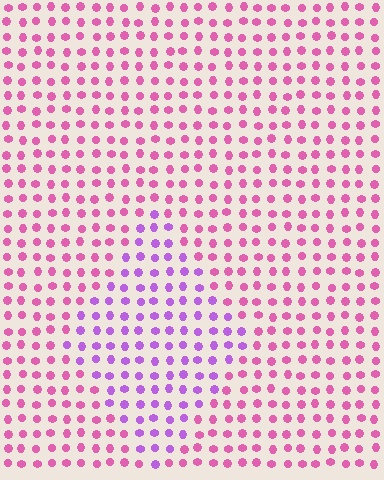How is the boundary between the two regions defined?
The boundary is defined purely by a slight shift in hue (about 40 degrees). Spacing, size, and orientation are identical on both sides.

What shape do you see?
I see a diamond.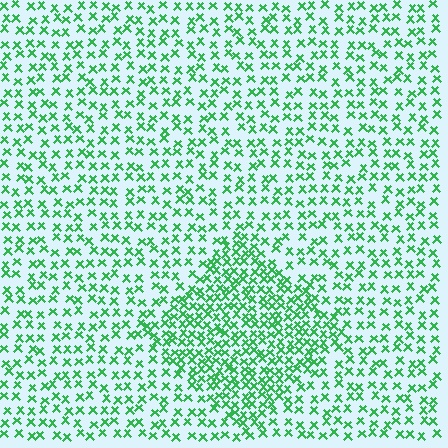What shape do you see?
I see a diamond.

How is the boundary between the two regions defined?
The boundary is defined by a change in element density (approximately 1.9x ratio). All elements are the same color, size, and shape.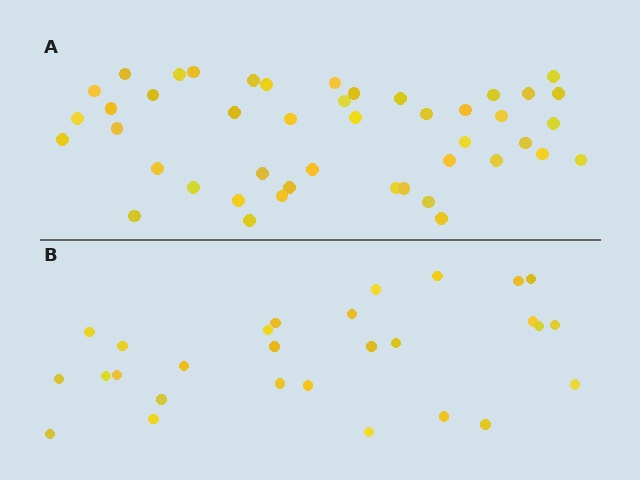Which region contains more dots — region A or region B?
Region A (the top region) has more dots.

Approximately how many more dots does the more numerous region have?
Region A has approximately 15 more dots than region B.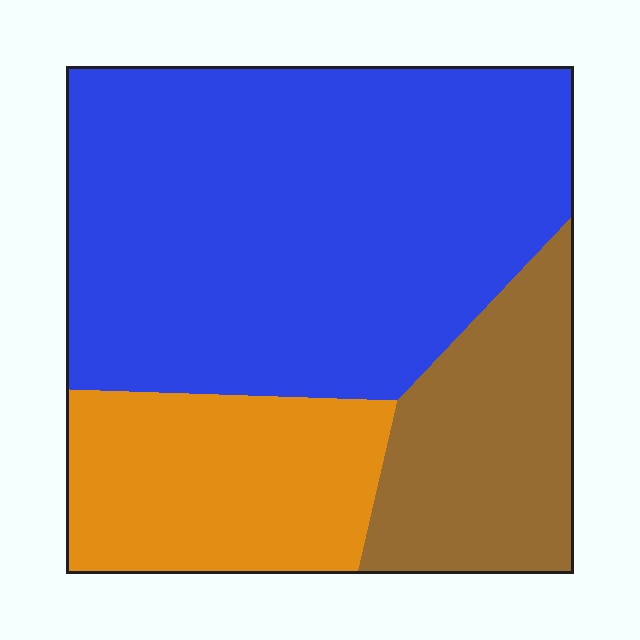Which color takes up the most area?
Blue, at roughly 60%.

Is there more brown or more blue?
Blue.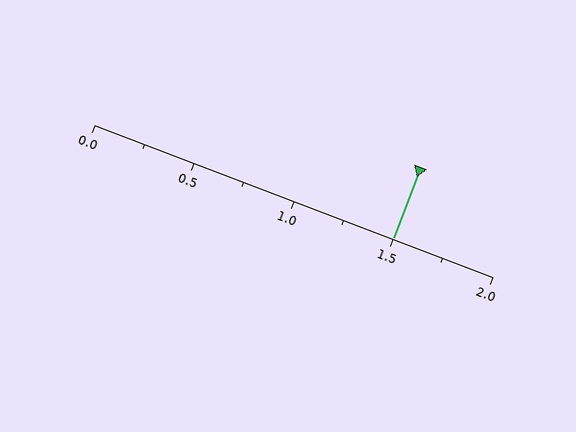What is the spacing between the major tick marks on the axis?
The major ticks are spaced 0.5 apart.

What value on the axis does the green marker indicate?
The marker indicates approximately 1.5.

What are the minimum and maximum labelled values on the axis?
The axis runs from 0.0 to 2.0.